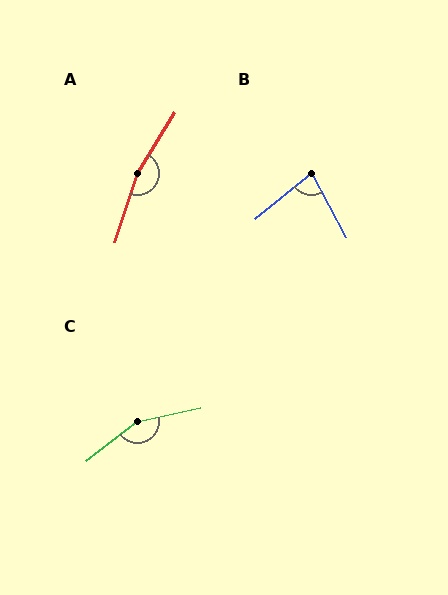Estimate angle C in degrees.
Approximately 154 degrees.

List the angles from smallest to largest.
B (80°), C (154°), A (167°).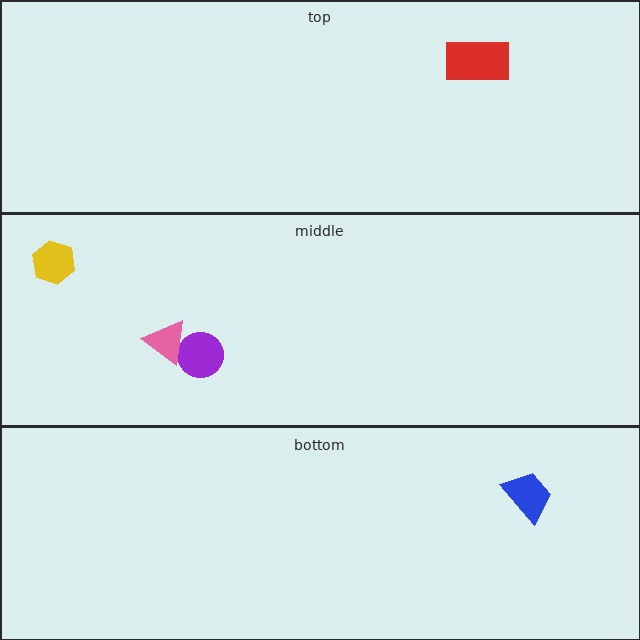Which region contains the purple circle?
The middle region.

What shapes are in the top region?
The red rectangle.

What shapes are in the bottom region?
The blue trapezoid.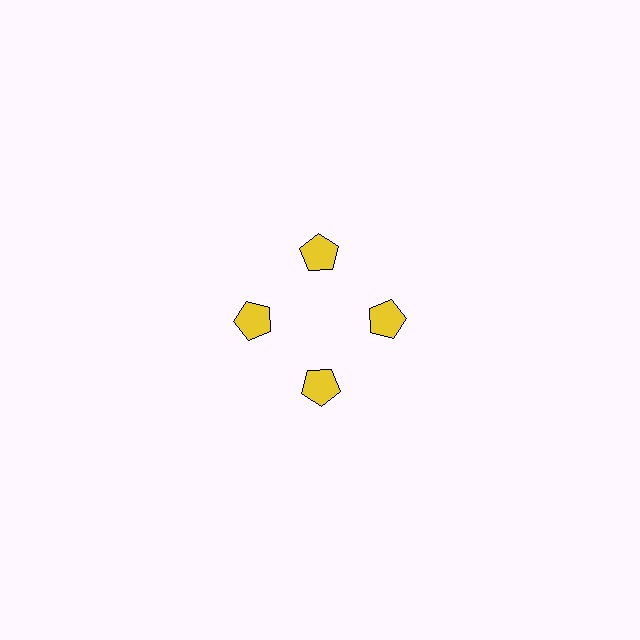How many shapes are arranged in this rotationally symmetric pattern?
There are 4 shapes, arranged in 4 groups of 1.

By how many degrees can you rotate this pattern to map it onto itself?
The pattern maps onto itself every 90 degrees of rotation.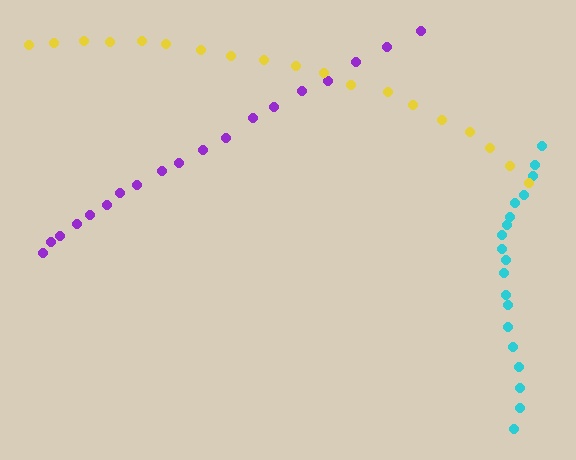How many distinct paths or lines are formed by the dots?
There are 3 distinct paths.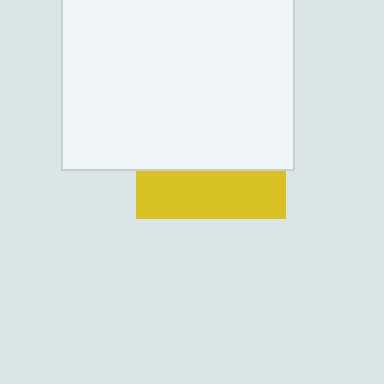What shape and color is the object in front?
The object in front is a white square.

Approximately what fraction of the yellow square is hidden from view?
Roughly 68% of the yellow square is hidden behind the white square.